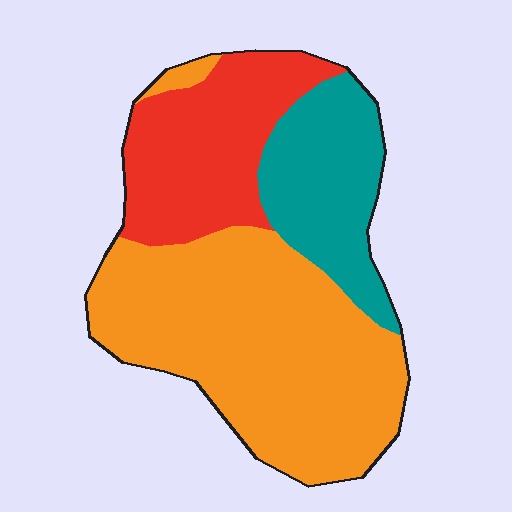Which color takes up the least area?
Teal, at roughly 20%.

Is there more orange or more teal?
Orange.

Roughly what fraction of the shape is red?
Red takes up between a sixth and a third of the shape.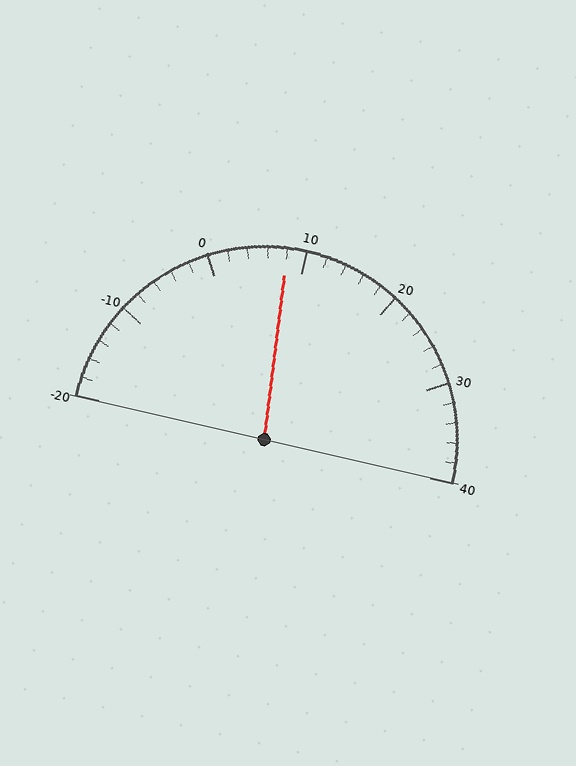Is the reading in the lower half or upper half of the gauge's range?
The reading is in the lower half of the range (-20 to 40).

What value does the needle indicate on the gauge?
The needle indicates approximately 8.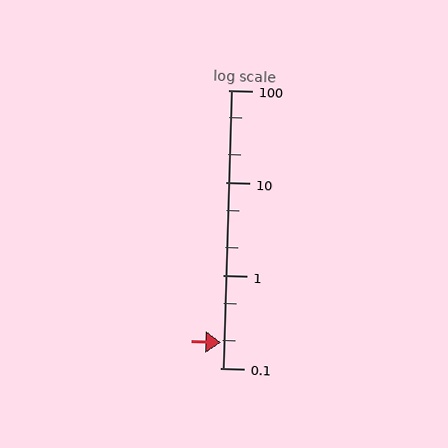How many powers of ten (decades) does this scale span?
The scale spans 3 decades, from 0.1 to 100.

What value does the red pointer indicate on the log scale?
The pointer indicates approximately 0.19.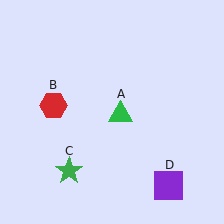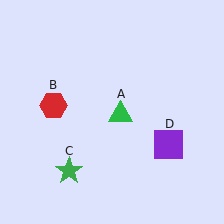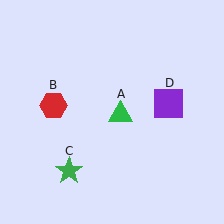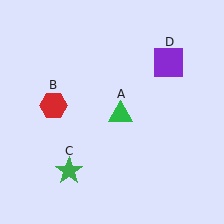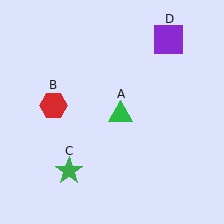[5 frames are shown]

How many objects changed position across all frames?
1 object changed position: purple square (object D).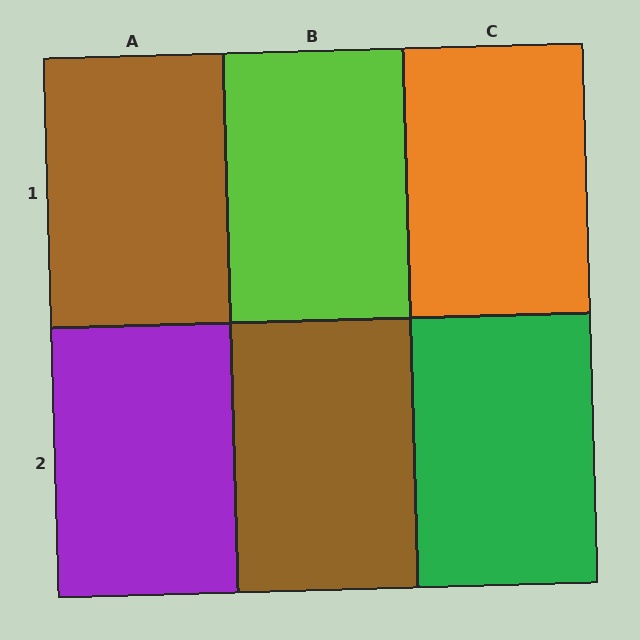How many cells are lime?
1 cell is lime.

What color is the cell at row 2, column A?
Purple.